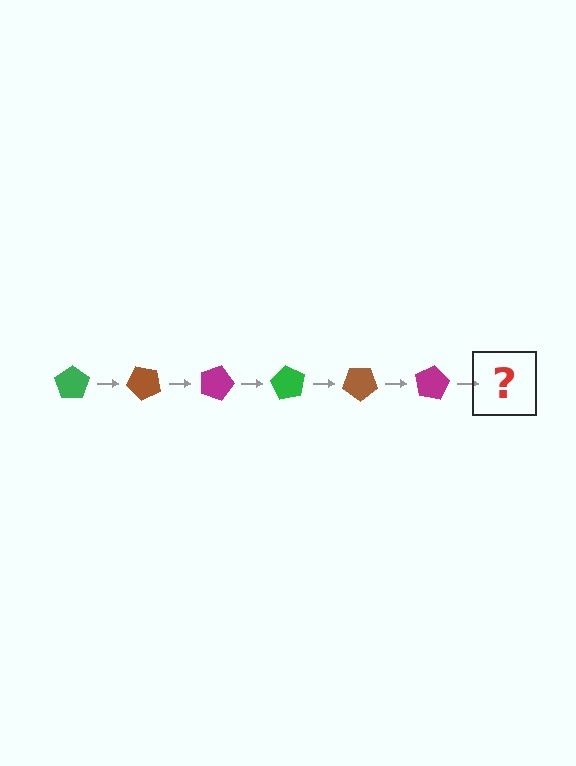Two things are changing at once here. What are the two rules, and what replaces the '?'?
The two rules are that it rotates 45 degrees each step and the color cycles through green, brown, and magenta. The '?' should be a green pentagon, rotated 270 degrees from the start.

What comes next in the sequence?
The next element should be a green pentagon, rotated 270 degrees from the start.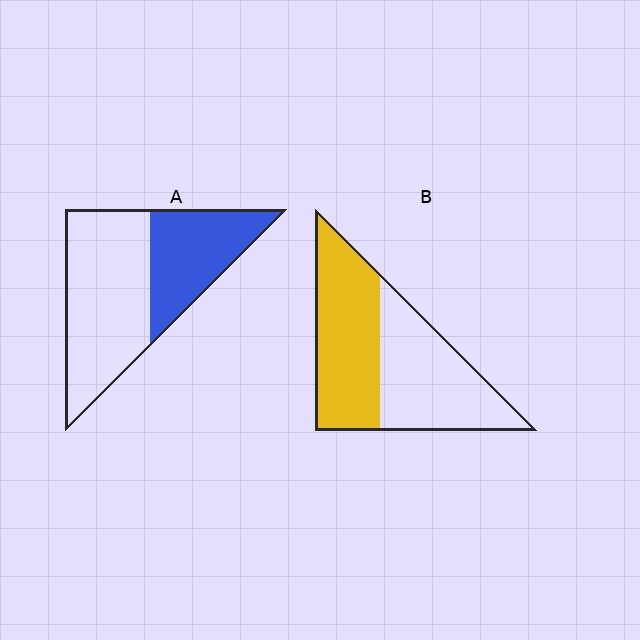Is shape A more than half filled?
No.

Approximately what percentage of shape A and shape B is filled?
A is approximately 40% and B is approximately 50%.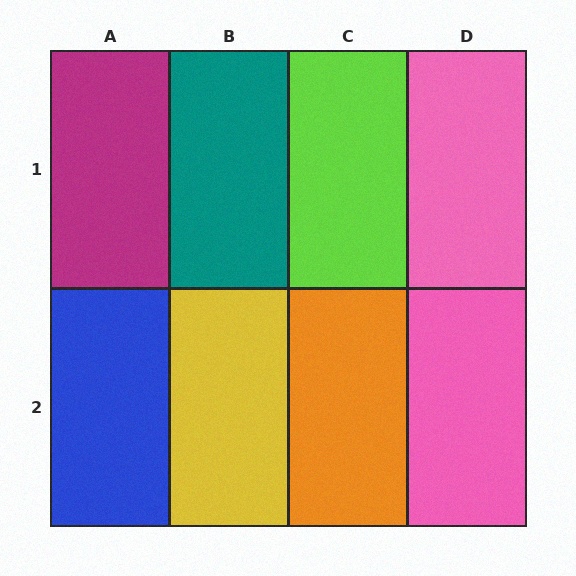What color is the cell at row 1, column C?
Lime.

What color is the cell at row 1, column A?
Magenta.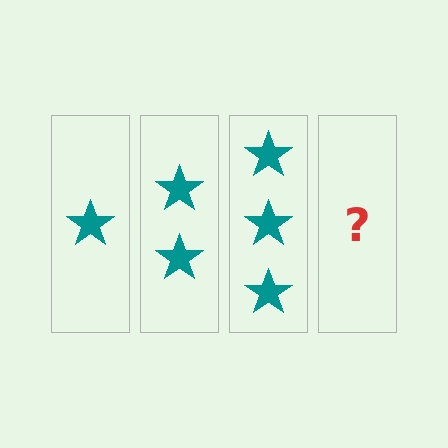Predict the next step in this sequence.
The next step is 4 stars.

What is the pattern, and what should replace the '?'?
The pattern is that each step adds one more star. The '?' should be 4 stars.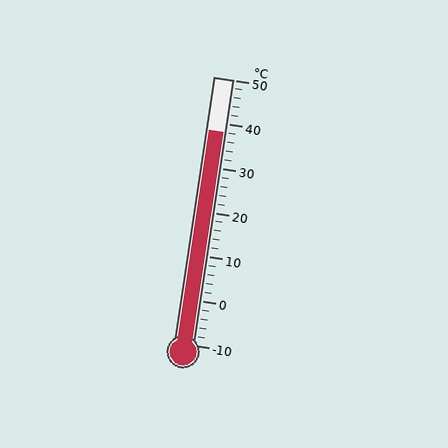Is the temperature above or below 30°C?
The temperature is above 30°C.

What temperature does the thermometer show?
The thermometer shows approximately 38°C.